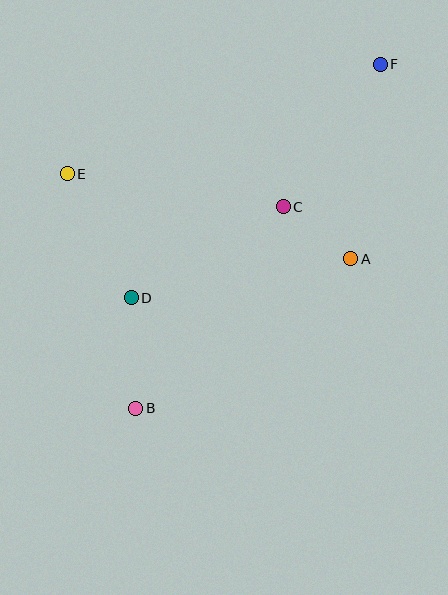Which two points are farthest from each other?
Points B and F are farthest from each other.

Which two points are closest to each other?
Points A and C are closest to each other.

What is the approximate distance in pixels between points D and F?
The distance between D and F is approximately 341 pixels.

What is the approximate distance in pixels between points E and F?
The distance between E and F is approximately 331 pixels.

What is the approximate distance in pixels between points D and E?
The distance between D and E is approximately 140 pixels.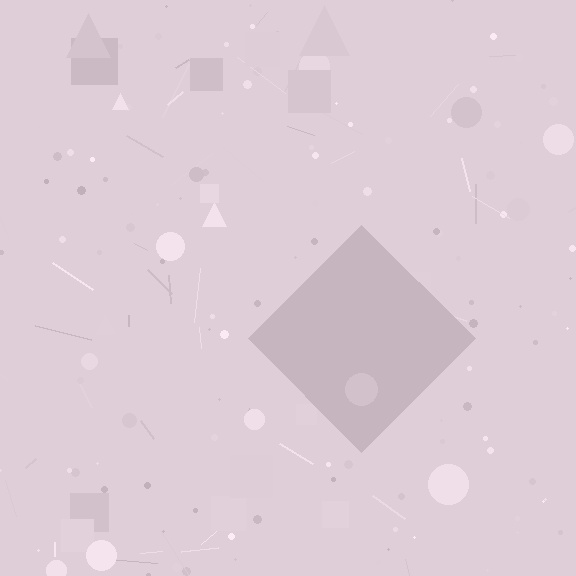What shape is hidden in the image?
A diamond is hidden in the image.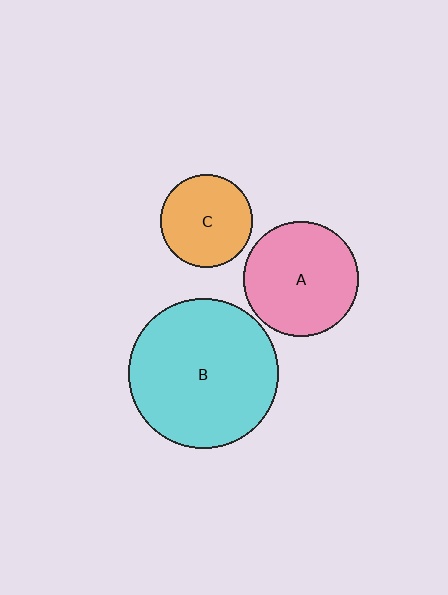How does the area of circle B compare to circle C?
Approximately 2.7 times.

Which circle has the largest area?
Circle B (cyan).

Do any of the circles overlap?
No, none of the circles overlap.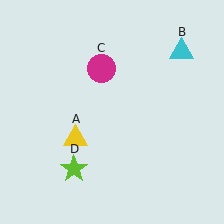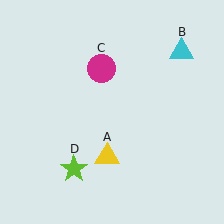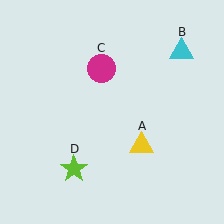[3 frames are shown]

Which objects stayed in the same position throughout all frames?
Cyan triangle (object B) and magenta circle (object C) and lime star (object D) remained stationary.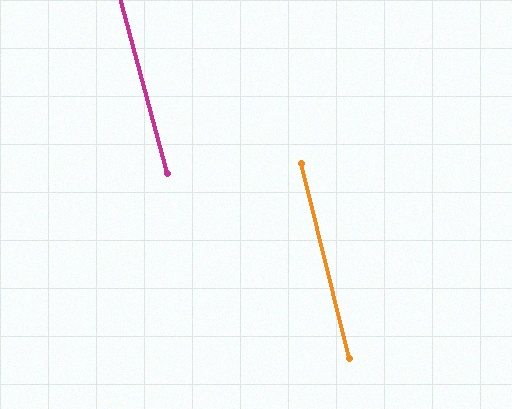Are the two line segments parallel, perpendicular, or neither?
Parallel — their directions differ by only 1.0°.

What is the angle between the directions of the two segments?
Approximately 1 degree.